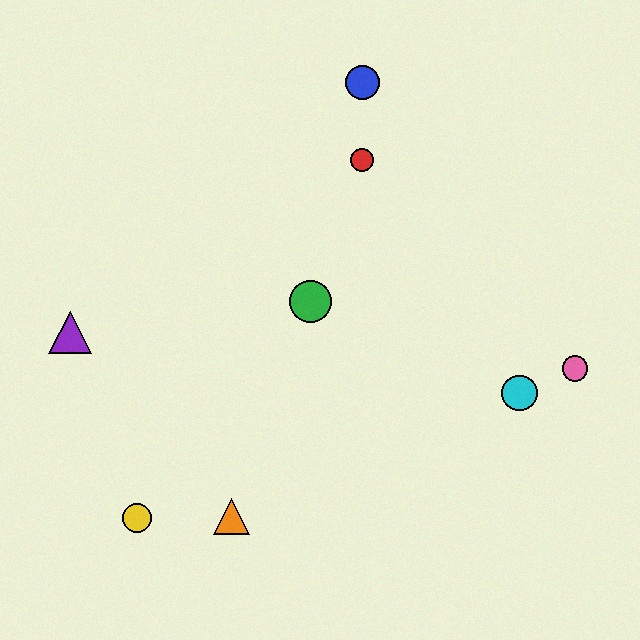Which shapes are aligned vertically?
The red circle, the blue circle are aligned vertically.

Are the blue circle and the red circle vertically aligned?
Yes, both are at x≈362.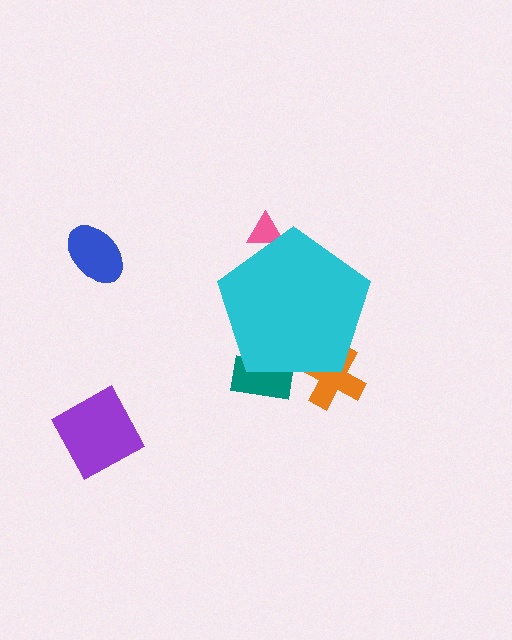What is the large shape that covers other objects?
A cyan pentagon.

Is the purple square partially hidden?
No, the purple square is fully visible.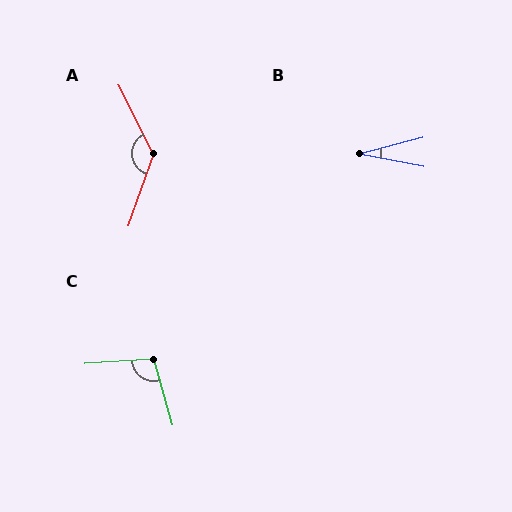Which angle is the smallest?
B, at approximately 26 degrees.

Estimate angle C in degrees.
Approximately 101 degrees.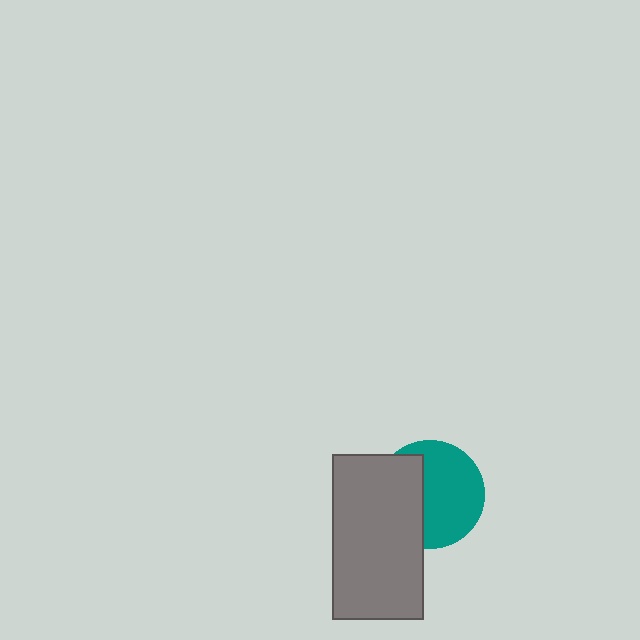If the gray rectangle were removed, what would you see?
You would see the complete teal circle.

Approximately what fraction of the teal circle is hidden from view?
Roughly 40% of the teal circle is hidden behind the gray rectangle.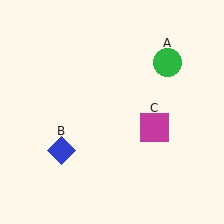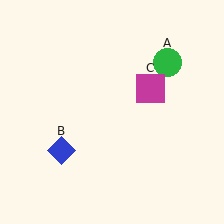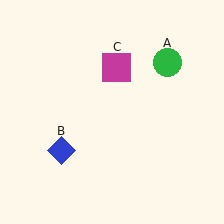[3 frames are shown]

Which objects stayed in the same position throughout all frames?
Green circle (object A) and blue diamond (object B) remained stationary.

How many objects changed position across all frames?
1 object changed position: magenta square (object C).